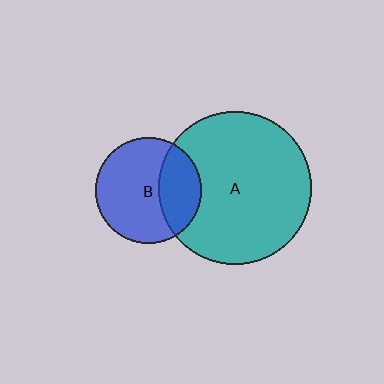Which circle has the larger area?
Circle A (teal).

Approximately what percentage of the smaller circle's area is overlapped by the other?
Approximately 30%.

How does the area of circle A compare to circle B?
Approximately 2.1 times.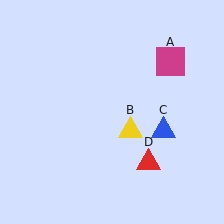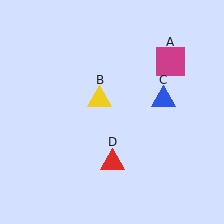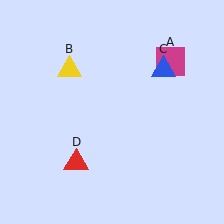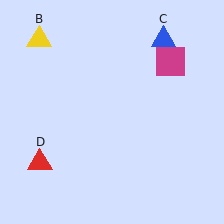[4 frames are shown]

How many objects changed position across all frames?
3 objects changed position: yellow triangle (object B), blue triangle (object C), red triangle (object D).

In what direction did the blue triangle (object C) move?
The blue triangle (object C) moved up.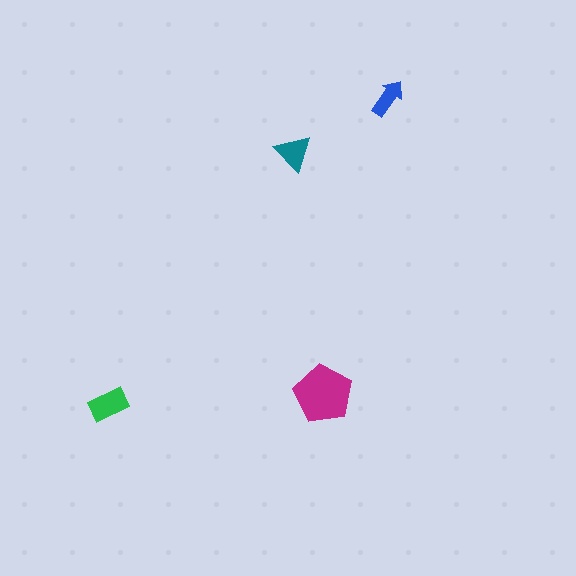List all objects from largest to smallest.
The magenta pentagon, the green rectangle, the teal triangle, the blue arrow.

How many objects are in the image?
There are 4 objects in the image.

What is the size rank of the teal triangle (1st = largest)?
3rd.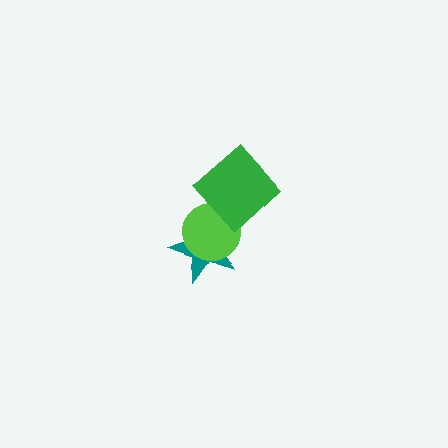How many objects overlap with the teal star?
2 objects overlap with the teal star.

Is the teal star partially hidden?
Yes, it is partially covered by another shape.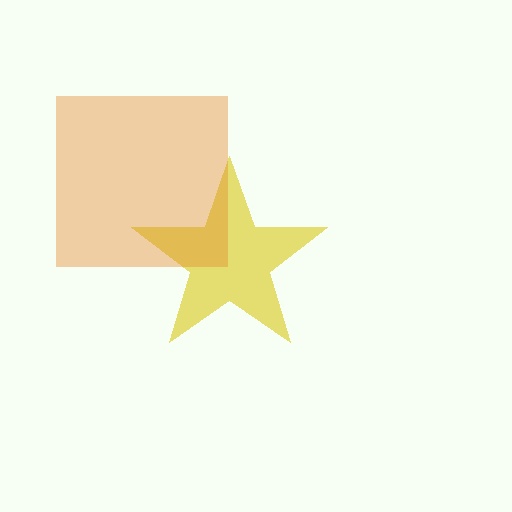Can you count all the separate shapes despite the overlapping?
Yes, there are 2 separate shapes.